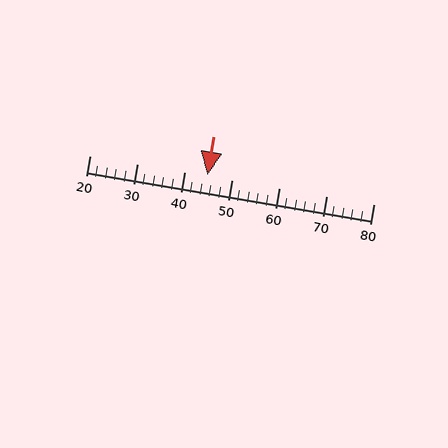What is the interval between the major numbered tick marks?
The major tick marks are spaced 10 units apart.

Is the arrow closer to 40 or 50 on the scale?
The arrow is closer to 40.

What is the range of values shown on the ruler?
The ruler shows values from 20 to 80.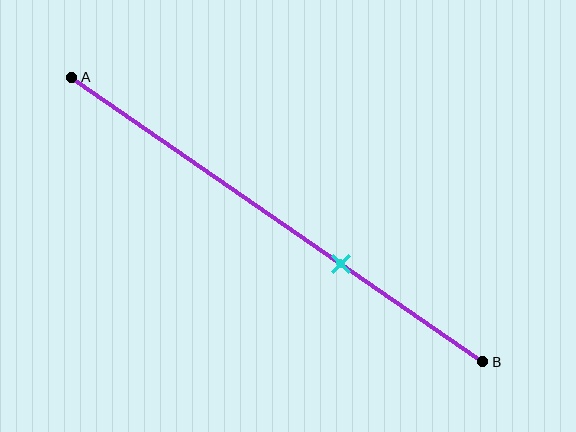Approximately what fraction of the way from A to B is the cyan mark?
The cyan mark is approximately 65% of the way from A to B.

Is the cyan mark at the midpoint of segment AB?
No, the mark is at about 65% from A, not at the 50% midpoint.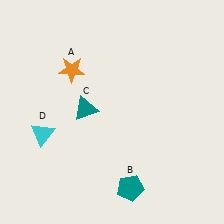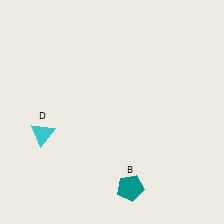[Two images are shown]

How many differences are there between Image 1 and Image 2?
There are 2 differences between the two images.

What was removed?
The teal triangle (C), the orange star (A) were removed in Image 2.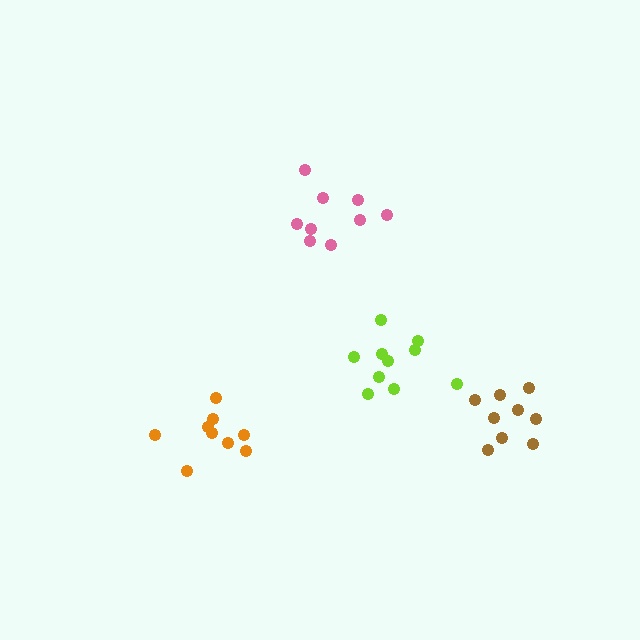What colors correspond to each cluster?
The clusters are colored: lime, pink, orange, brown.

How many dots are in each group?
Group 1: 10 dots, Group 2: 9 dots, Group 3: 9 dots, Group 4: 9 dots (37 total).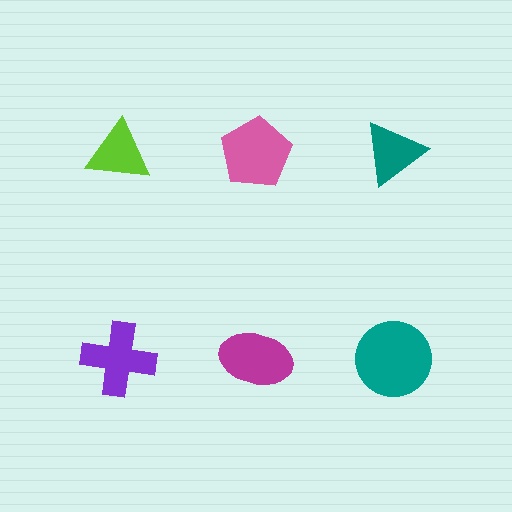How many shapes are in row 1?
3 shapes.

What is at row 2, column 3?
A teal circle.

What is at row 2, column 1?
A purple cross.